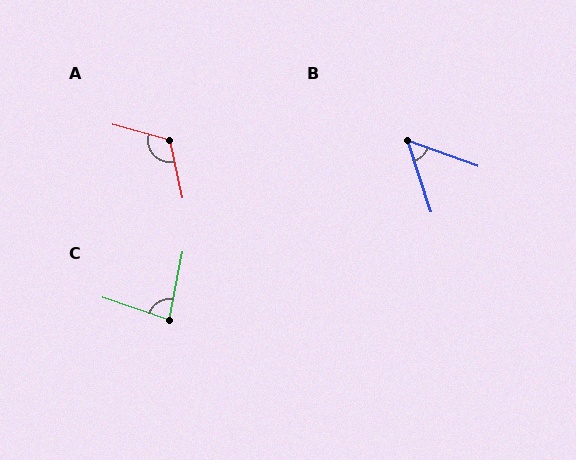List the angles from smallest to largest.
B (51°), C (83°), A (117°).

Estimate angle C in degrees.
Approximately 83 degrees.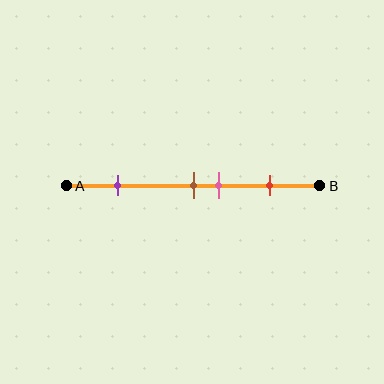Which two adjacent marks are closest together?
The brown and pink marks are the closest adjacent pair.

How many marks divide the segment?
There are 4 marks dividing the segment.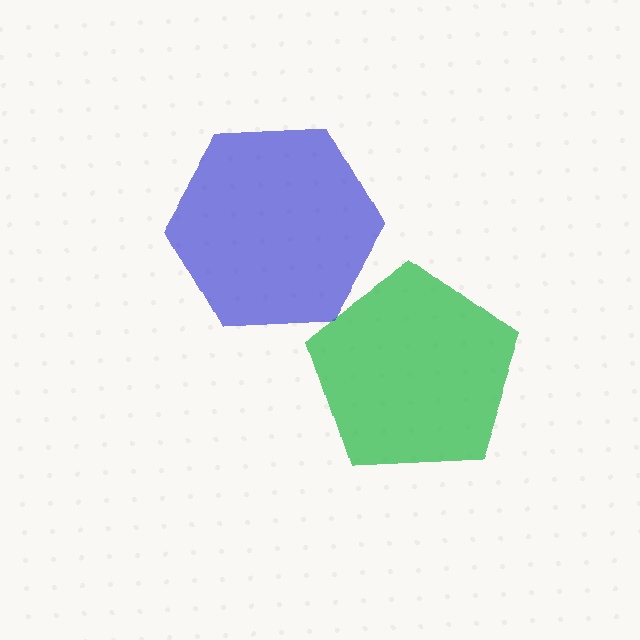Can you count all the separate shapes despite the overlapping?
Yes, there are 2 separate shapes.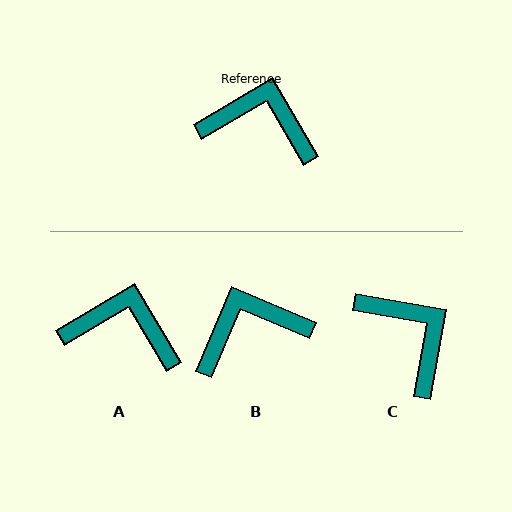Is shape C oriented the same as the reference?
No, it is off by about 40 degrees.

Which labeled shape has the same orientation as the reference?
A.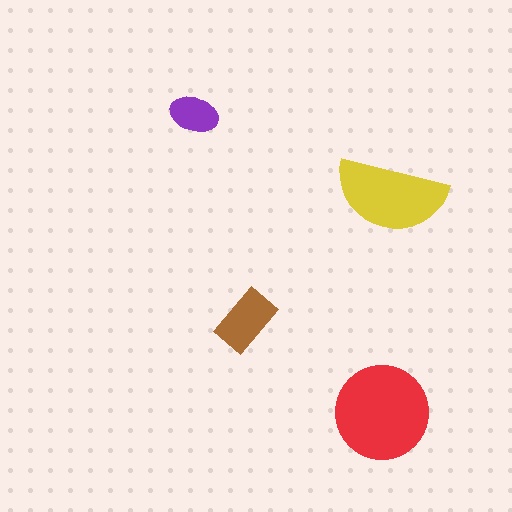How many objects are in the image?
There are 4 objects in the image.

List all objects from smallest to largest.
The purple ellipse, the brown rectangle, the yellow semicircle, the red circle.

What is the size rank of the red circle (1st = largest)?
1st.